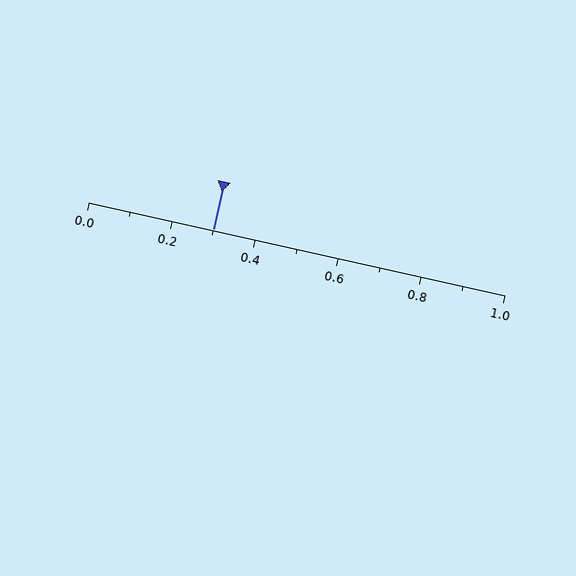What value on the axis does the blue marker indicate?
The marker indicates approximately 0.3.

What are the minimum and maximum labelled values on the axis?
The axis runs from 0.0 to 1.0.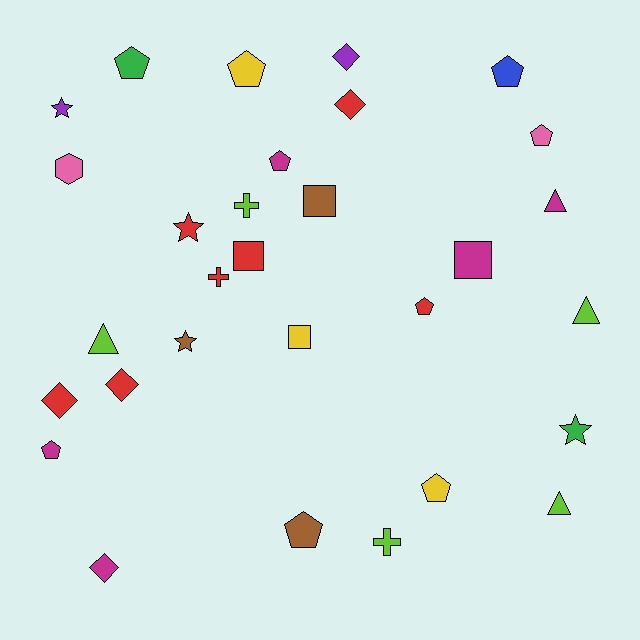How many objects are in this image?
There are 30 objects.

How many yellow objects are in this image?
There are 3 yellow objects.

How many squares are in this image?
There are 4 squares.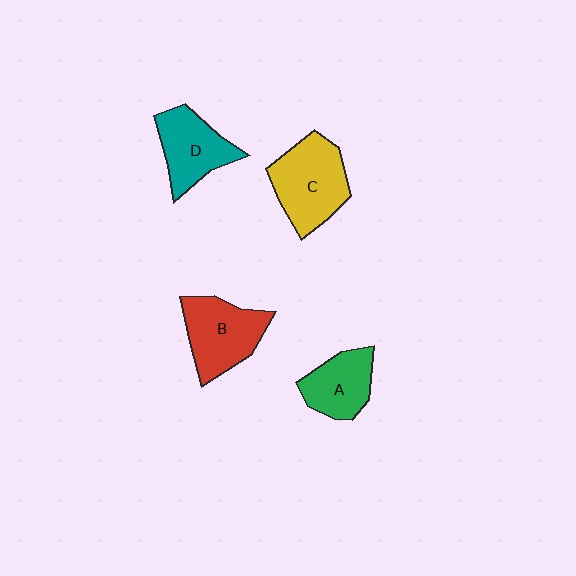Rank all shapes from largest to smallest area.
From largest to smallest: C (yellow), B (red), D (teal), A (green).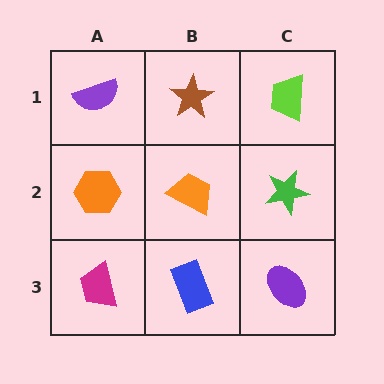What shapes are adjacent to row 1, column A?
An orange hexagon (row 2, column A), a brown star (row 1, column B).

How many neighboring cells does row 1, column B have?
3.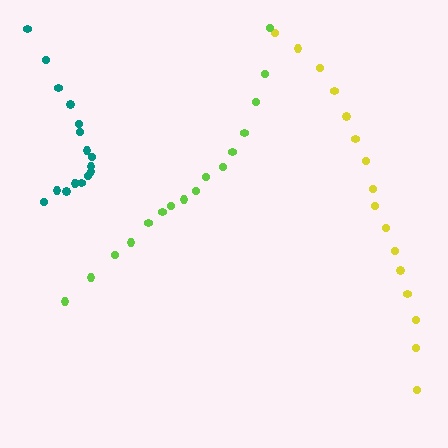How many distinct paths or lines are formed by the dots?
There are 3 distinct paths.